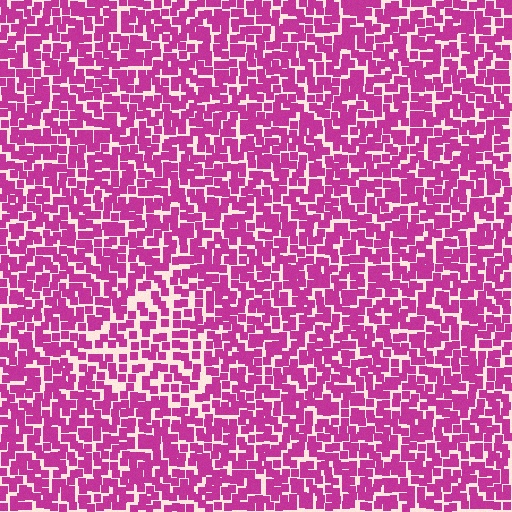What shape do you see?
I see a triangle.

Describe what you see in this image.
The image contains small magenta elements arranged at two different densities. A triangle-shaped region is visible where the elements are less densely packed than the surrounding area.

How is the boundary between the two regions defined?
The boundary is defined by a change in element density (approximately 1.6x ratio). All elements are the same color, size, and shape.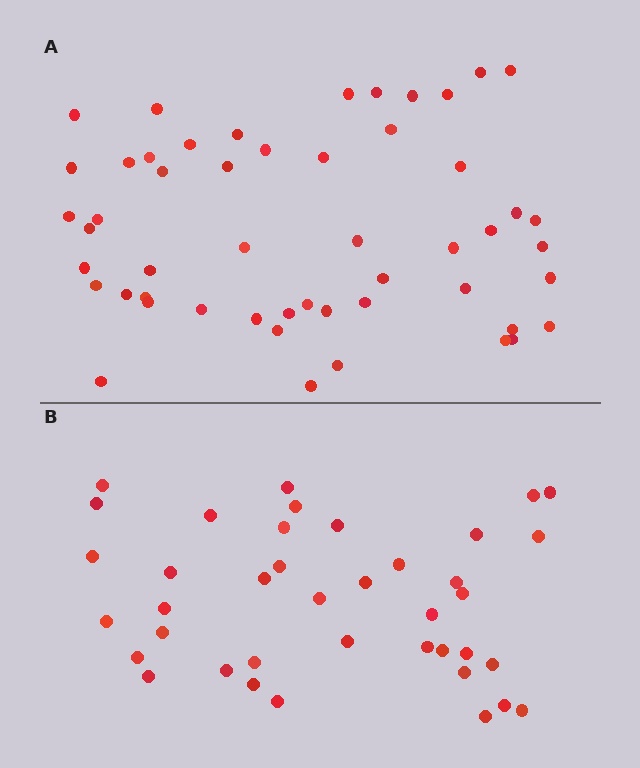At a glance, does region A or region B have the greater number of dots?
Region A (the top region) has more dots.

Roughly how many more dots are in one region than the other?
Region A has approximately 15 more dots than region B.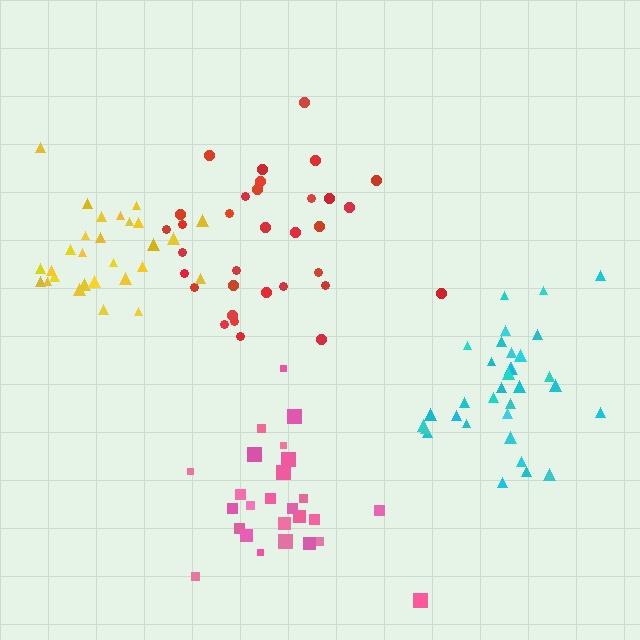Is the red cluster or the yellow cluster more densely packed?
Yellow.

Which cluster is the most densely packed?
Pink.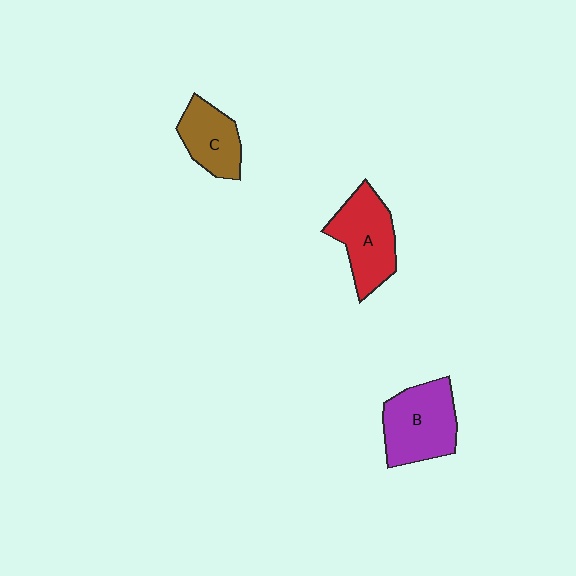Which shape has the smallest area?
Shape C (brown).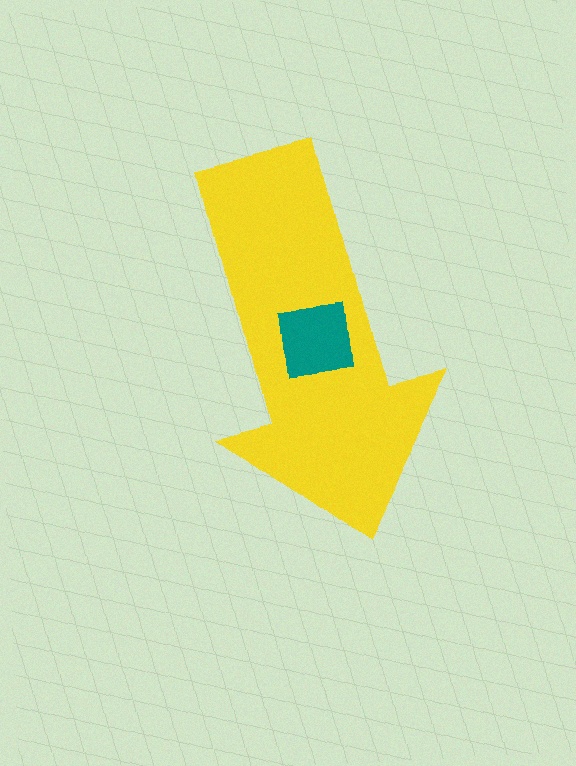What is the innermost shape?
The teal square.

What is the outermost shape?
The yellow arrow.